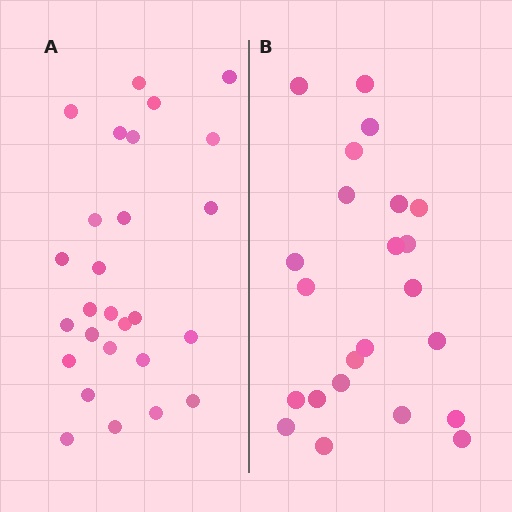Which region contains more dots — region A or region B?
Region A (the left region) has more dots.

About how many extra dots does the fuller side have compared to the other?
Region A has about 4 more dots than region B.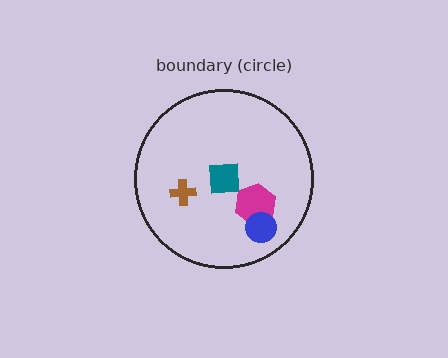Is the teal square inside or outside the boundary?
Inside.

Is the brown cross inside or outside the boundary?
Inside.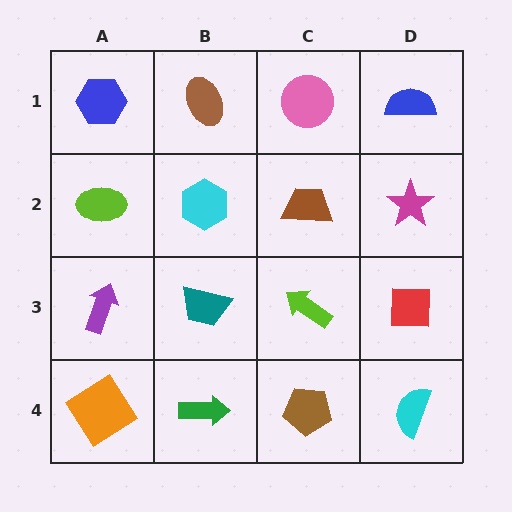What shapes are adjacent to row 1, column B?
A cyan hexagon (row 2, column B), a blue hexagon (row 1, column A), a pink circle (row 1, column C).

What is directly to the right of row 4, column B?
A brown pentagon.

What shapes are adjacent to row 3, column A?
A lime ellipse (row 2, column A), an orange diamond (row 4, column A), a teal trapezoid (row 3, column B).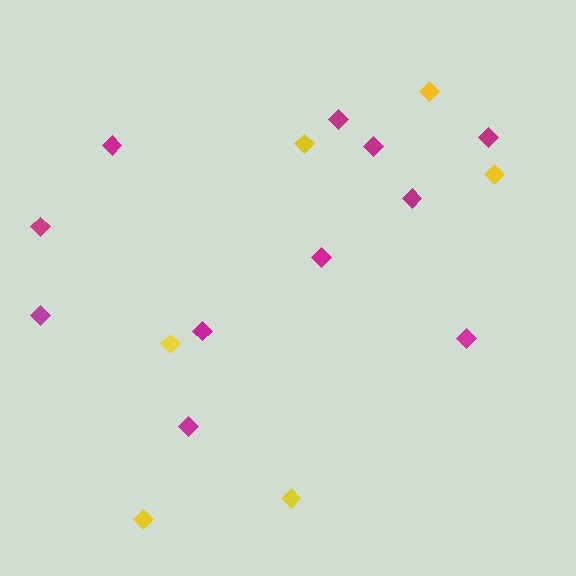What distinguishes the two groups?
There are 2 groups: one group of yellow diamonds (6) and one group of magenta diamonds (11).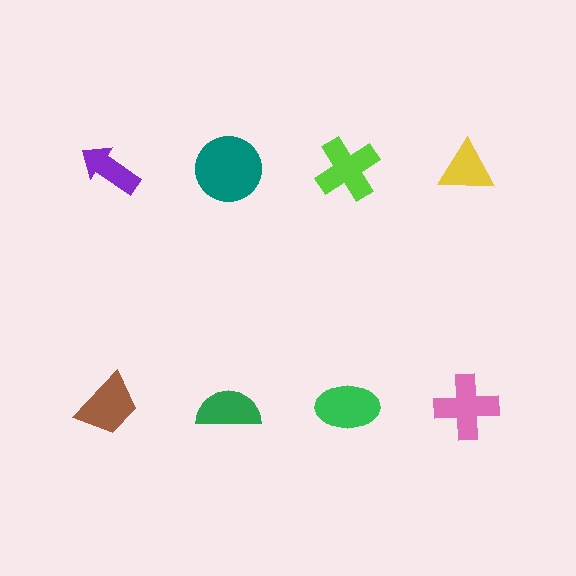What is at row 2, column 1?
A brown trapezoid.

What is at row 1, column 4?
A yellow triangle.